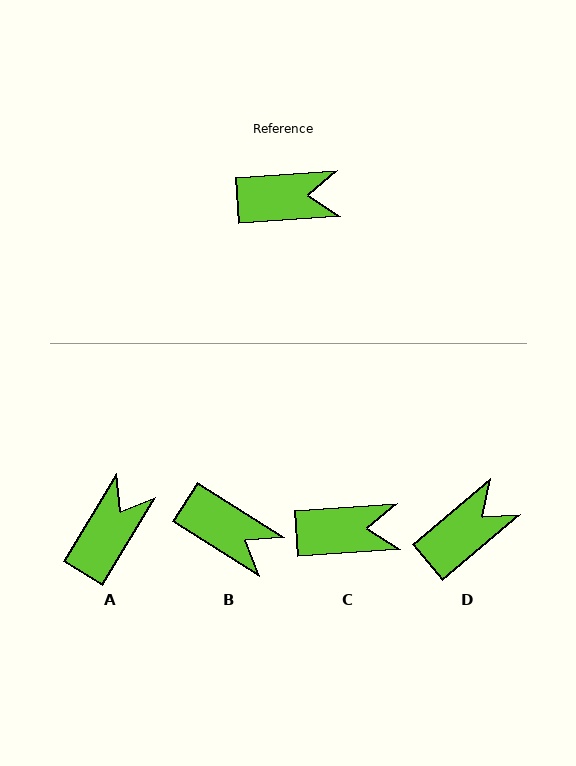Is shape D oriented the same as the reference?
No, it is off by about 36 degrees.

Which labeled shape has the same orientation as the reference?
C.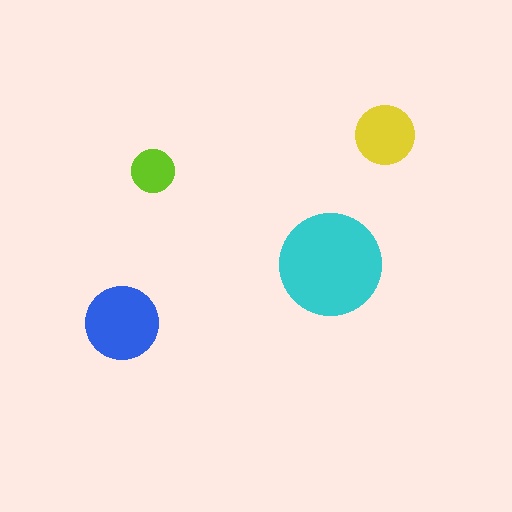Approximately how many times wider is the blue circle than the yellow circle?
About 1.5 times wider.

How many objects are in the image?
There are 4 objects in the image.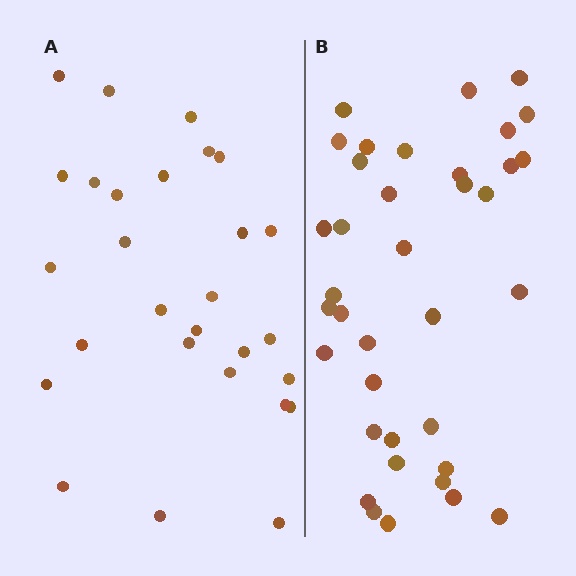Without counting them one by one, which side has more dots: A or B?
Region B (the right region) has more dots.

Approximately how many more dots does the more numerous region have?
Region B has roughly 8 or so more dots than region A.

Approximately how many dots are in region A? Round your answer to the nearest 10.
About 30 dots. (The exact count is 28, which rounds to 30.)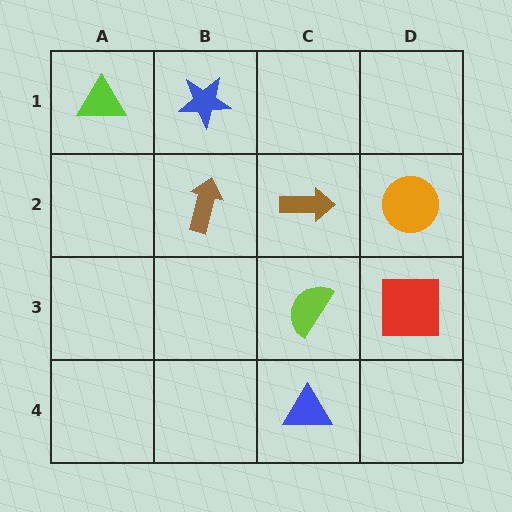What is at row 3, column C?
A lime semicircle.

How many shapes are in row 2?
3 shapes.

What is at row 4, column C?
A blue triangle.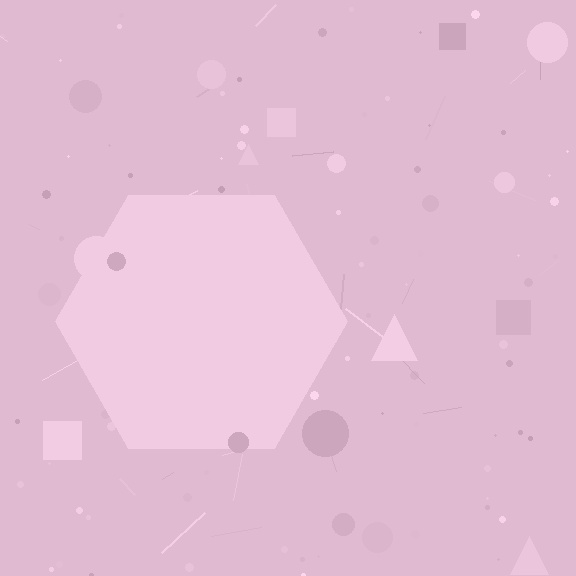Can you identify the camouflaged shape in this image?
The camouflaged shape is a hexagon.